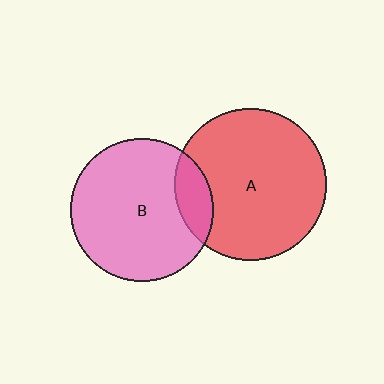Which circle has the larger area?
Circle A (red).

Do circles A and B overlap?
Yes.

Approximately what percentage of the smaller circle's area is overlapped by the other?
Approximately 15%.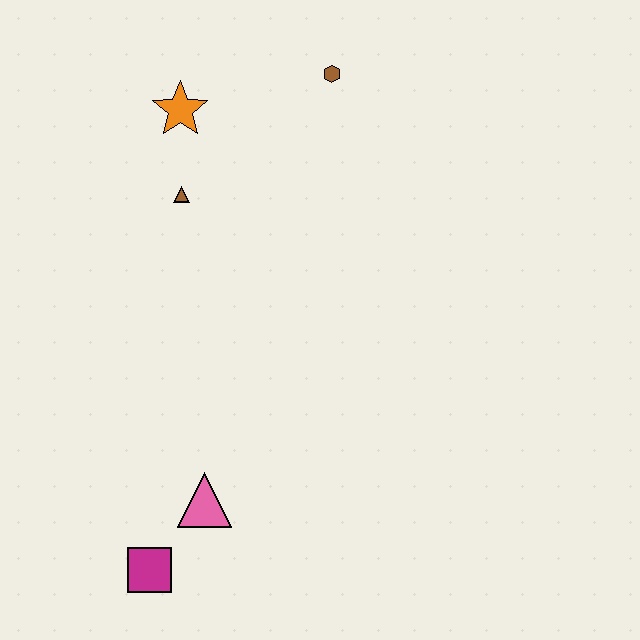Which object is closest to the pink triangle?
The magenta square is closest to the pink triangle.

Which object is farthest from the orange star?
The magenta square is farthest from the orange star.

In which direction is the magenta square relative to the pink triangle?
The magenta square is below the pink triangle.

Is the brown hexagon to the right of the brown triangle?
Yes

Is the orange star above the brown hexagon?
No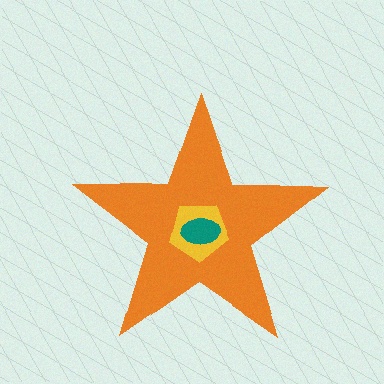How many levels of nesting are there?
3.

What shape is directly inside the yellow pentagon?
The teal ellipse.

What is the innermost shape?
The teal ellipse.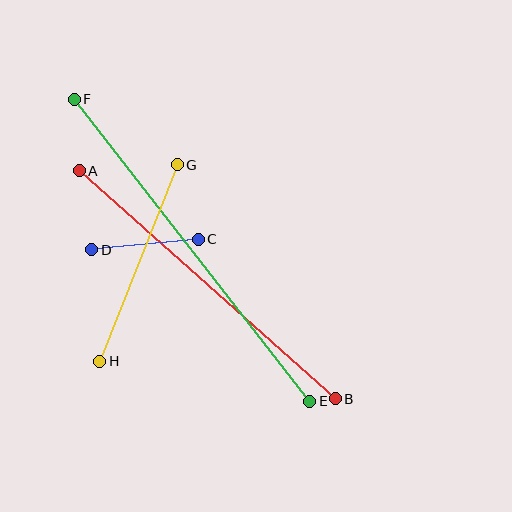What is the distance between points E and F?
The distance is approximately 383 pixels.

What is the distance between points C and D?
The distance is approximately 107 pixels.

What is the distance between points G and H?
The distance is approximately 212 pixels.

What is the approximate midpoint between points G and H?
The midpoint is at approximately (138, 263) pixels.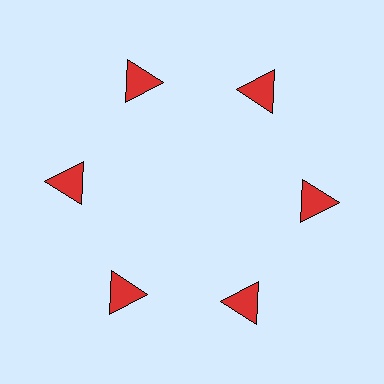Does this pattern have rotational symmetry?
Yes, this pattern has 6-fold rotational symmetry. It looks the same after rotating 60 degrees around the center.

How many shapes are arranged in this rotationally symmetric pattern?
There are 6 shapes, arranged in 6 groups of 1.